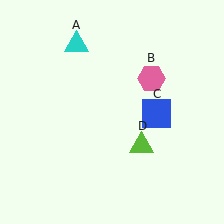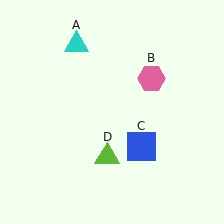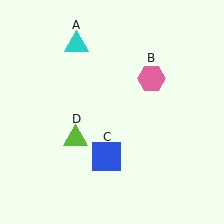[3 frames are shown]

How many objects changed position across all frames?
2 objects changed position: blue square (object C), lime triangle (object D).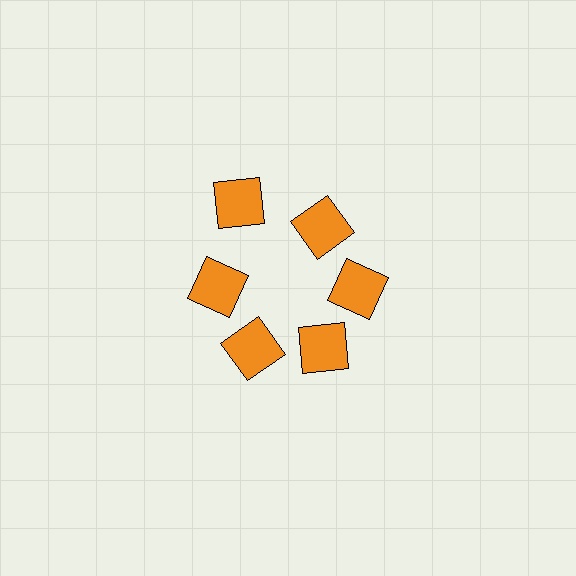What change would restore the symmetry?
The symmetry would be restored by moving it inward, back onto the ring so that all 6 squares sit at equal angles and equal distance from the center.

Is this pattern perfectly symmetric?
No. The 6 orange squares are arranged in a ring, but one element near the 11 o'clock position is pushed outward from the center, breaking the 6-fold rotational symmetry.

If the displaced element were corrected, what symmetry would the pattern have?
It would have 6-fold rotational symmetry — the pattern would map onto itself every 60 degrees.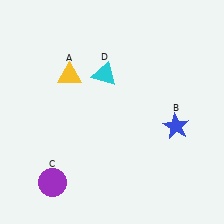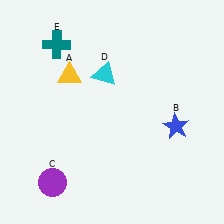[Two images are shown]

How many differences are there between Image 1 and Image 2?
There is 1 difference between the two images.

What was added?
A teal cross (E) was added in Image 2.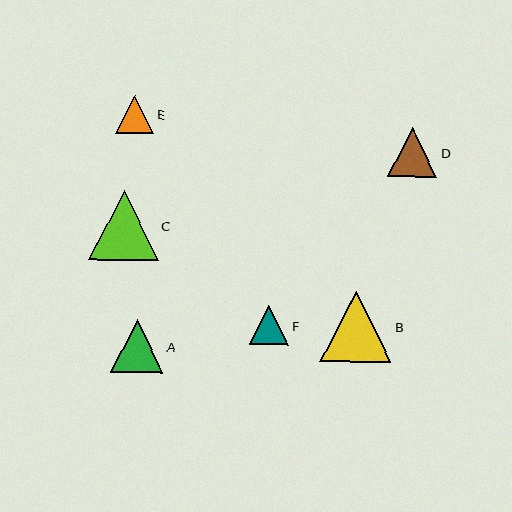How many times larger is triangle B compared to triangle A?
Triangle B is approximately 1.3 times the size of triangle A.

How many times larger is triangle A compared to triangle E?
Triangle A is approximately 1.4 times the size of triangle E.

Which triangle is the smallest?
Triangle E is the smallest with a size of approximately 39 pixels.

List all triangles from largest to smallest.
From largest to smallest: B, C, A, D, F, E.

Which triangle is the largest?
Triangle B is the largest with a size of approximately 71 pixels.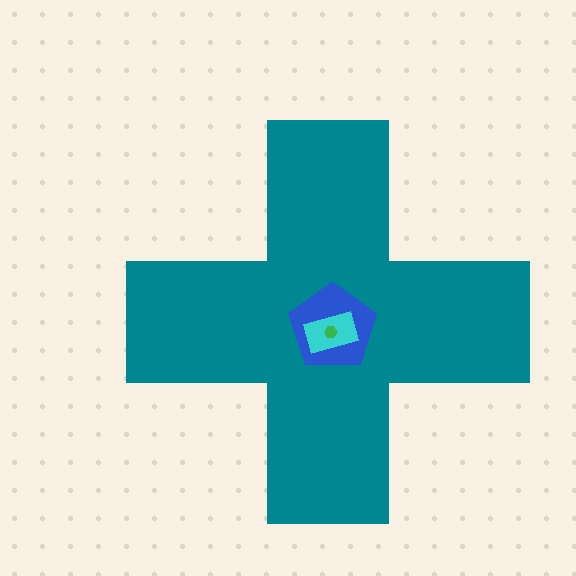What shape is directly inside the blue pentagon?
The cyan rectangle.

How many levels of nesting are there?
4.